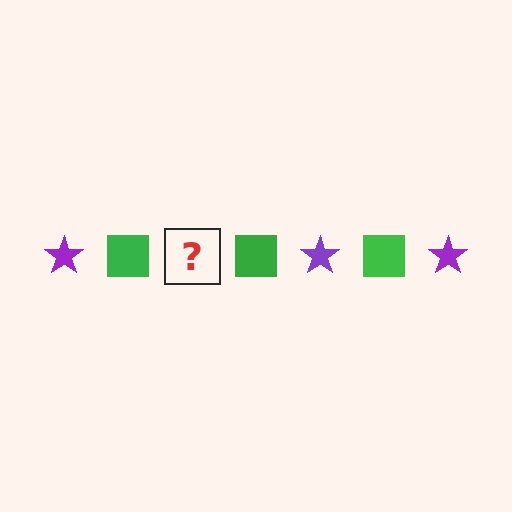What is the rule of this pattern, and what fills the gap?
The rule is that the pattern alternates between purple star and green square. The gap should be filled with a purple star.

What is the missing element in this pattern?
The missing element is a purple star.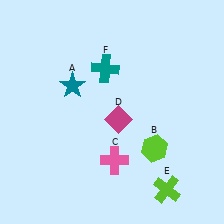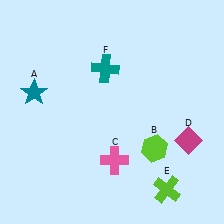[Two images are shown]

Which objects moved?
The objects that moved are: the teal star (A), the magenta diamond (D).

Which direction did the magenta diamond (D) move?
The magenta diamond (D) moved right.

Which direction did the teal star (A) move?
The teal star (A) moved left.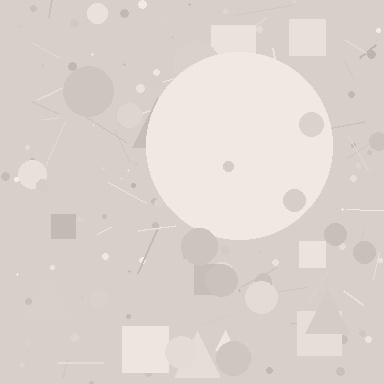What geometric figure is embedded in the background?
A circle is embedded in the background.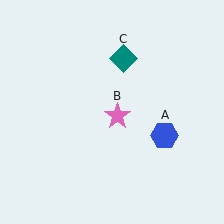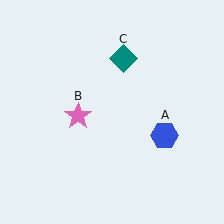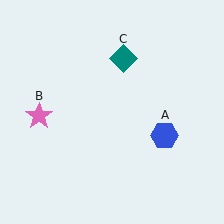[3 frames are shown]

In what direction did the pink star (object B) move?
The pink star (object B) moved left.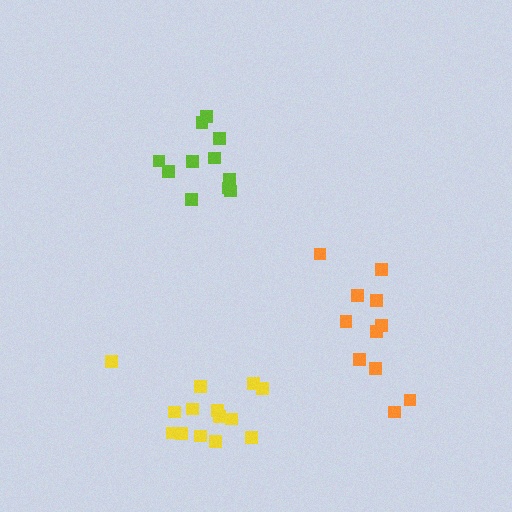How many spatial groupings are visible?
There are 3 spatial groupings.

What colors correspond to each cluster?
The clusters are colored: orange, lime, yellow.